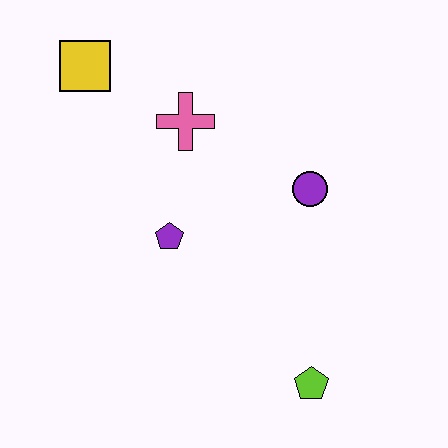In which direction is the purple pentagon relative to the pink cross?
The purple pentagon is below the pink cross.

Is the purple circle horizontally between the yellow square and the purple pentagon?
No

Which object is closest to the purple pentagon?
The pink cross is closest to the purple pentagon.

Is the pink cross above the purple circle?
Yes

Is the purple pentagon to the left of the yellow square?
No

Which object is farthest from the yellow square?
The lime pentagon is farthest from the yellow square.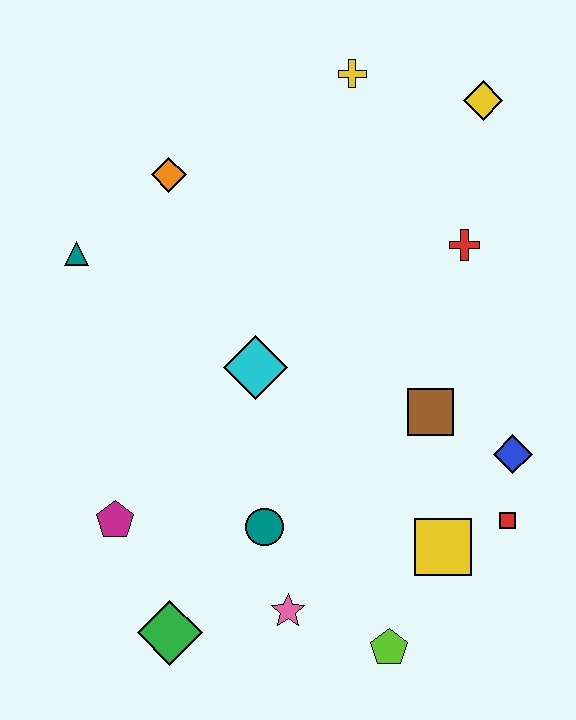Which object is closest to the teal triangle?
The orange diamond is closest to the teal triangle.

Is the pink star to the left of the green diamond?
No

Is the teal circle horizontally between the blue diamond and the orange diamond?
Yes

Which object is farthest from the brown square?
The teal triangle is farthest from the brown square.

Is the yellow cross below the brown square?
No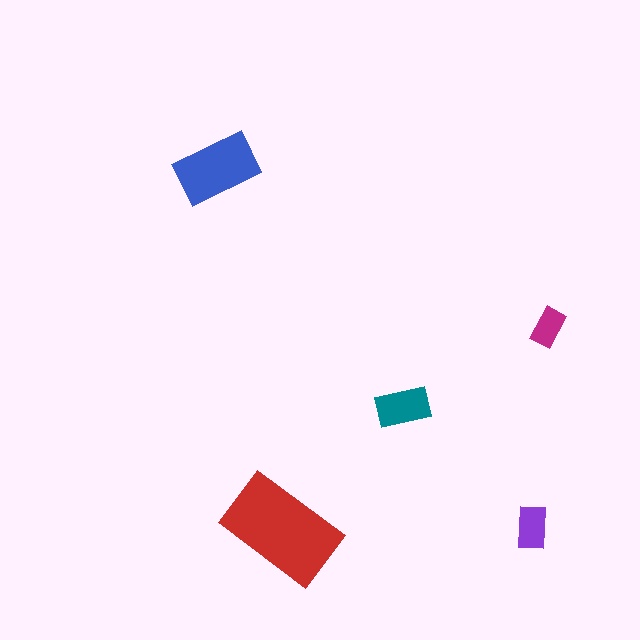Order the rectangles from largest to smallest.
the red one, the blue one, the teal one, the purple one, the magenta one.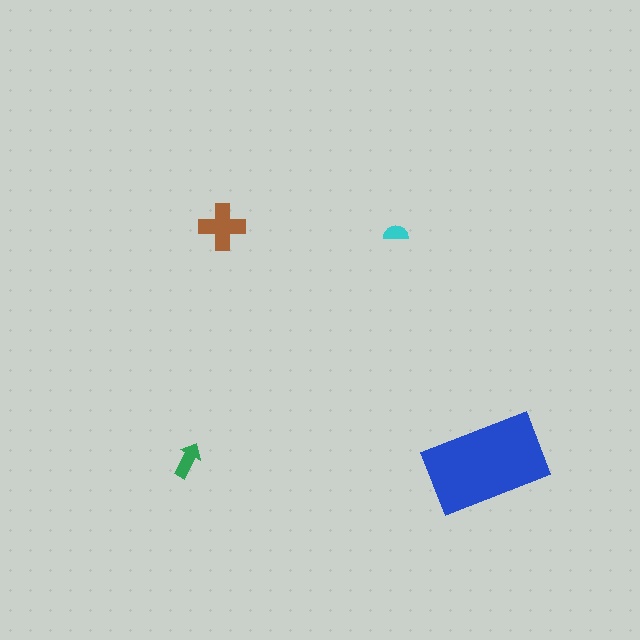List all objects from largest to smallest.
The blue rectangle, the brown cross, the green arrow, the cyan semicircle.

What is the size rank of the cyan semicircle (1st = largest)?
4th.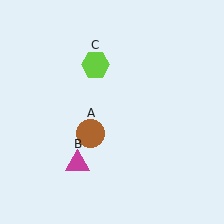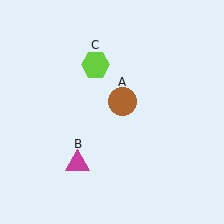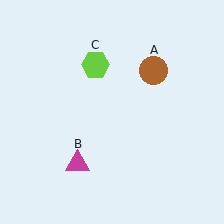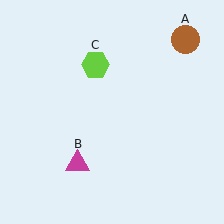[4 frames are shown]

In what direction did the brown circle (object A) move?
The brown circle (object A) moved up and to the right.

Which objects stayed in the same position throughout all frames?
Magenta triangle (object B) and lime hexagon (object C) remained stationary.